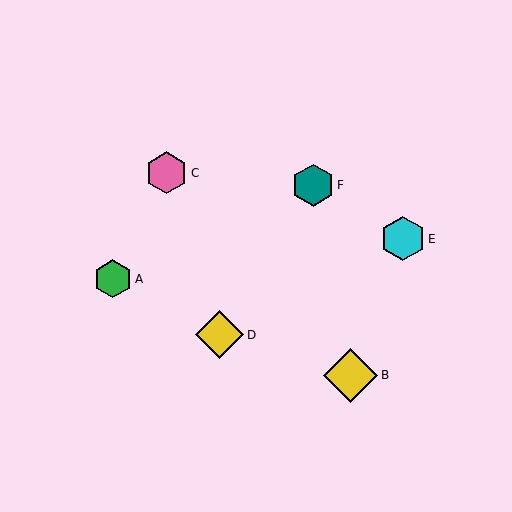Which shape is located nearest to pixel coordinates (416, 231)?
The cyan hexagon (labeled E) at (403, 239) is nearest to that location.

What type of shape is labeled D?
Shape D is a yellow diamond.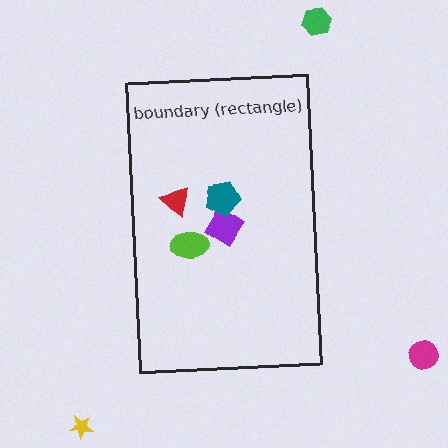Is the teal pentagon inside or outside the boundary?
Inside.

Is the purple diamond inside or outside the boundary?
Inside.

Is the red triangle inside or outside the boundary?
Inside.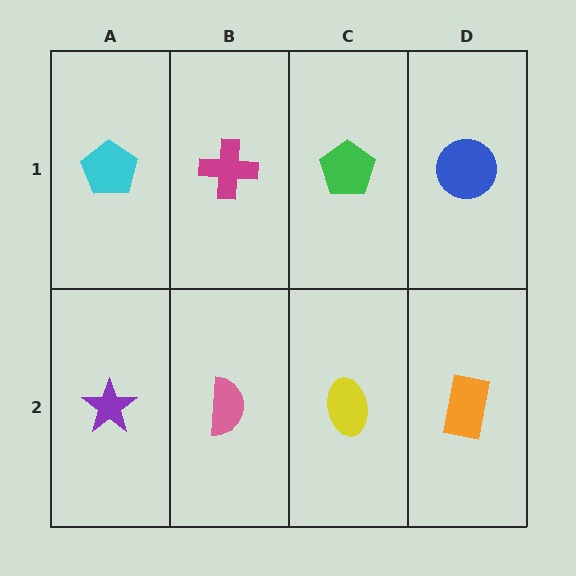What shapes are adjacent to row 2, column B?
A magenta cross (row 1, column B), a purple star (row 2, column A), a yellow ellipse (row 2, column C).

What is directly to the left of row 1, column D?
A green pentagon.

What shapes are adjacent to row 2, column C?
A green pentagon (row 1, column C), a pink semicircle (row 2, column B), an orange rectangle (row 2, column D).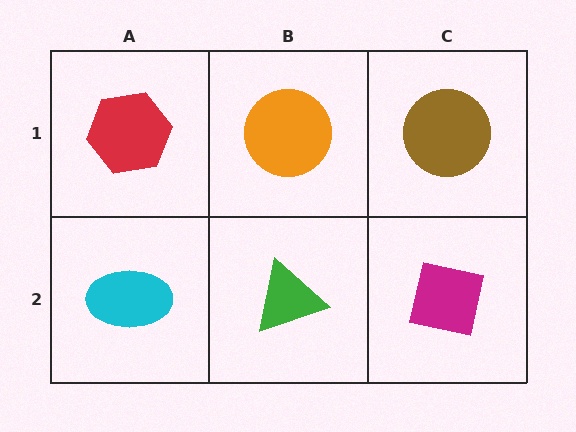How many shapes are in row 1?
3 shapes.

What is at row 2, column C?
A magenta square.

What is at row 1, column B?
An orange circle.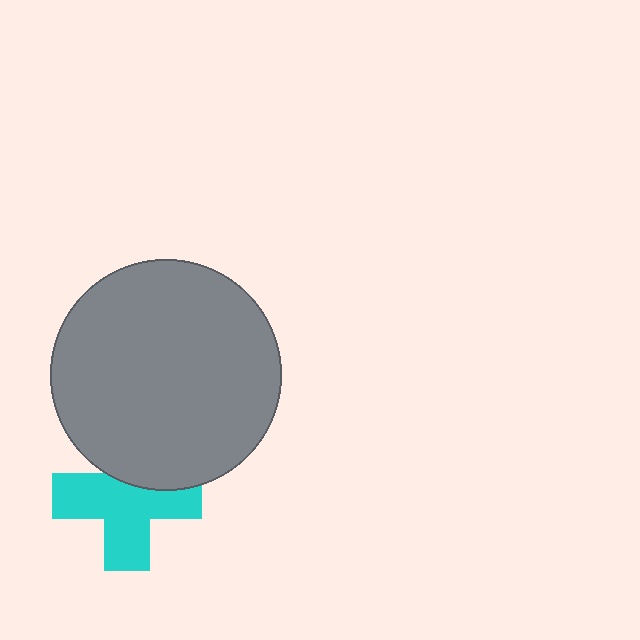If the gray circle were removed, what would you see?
You would see the complete cyan cross.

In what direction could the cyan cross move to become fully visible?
The cyan cross could move down. That would shift it out from behind the gray circle entirely.